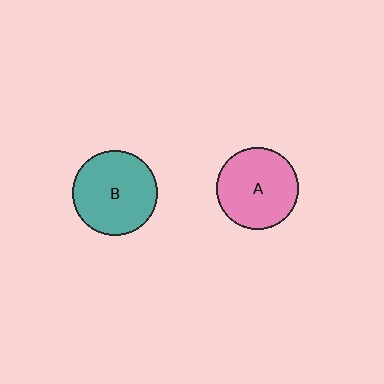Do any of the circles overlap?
No, none of the circles overlap.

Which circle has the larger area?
Circle B (teal).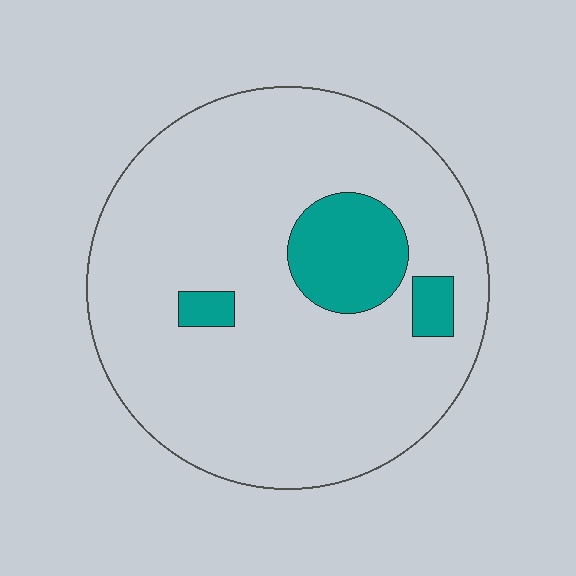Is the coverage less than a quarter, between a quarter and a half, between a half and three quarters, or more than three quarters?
Less than a quarter.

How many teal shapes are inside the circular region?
3.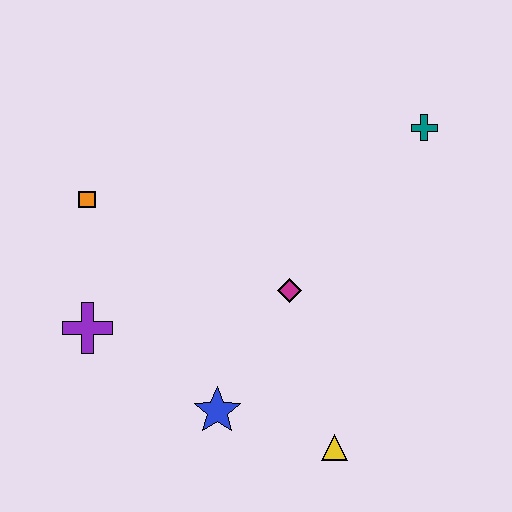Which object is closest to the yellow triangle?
The blue star is closest to the yellow triangle.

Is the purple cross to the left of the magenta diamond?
Yes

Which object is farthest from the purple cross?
The teal cross is farthest from the purple cross.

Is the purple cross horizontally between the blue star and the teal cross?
No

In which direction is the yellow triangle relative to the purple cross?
The yellow triangle is to the right of the purple cross.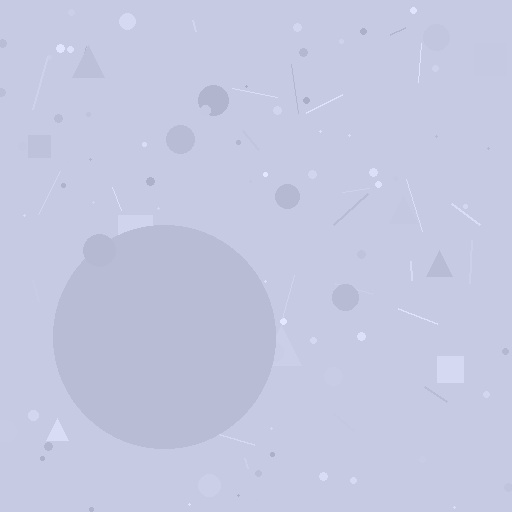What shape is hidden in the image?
A circle is hidden in the image.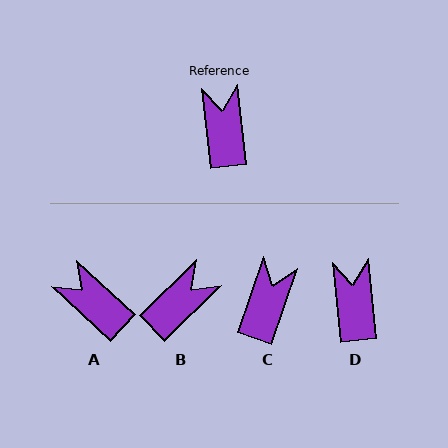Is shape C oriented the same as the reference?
No, it is off by about 25 degrees.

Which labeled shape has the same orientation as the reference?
D.